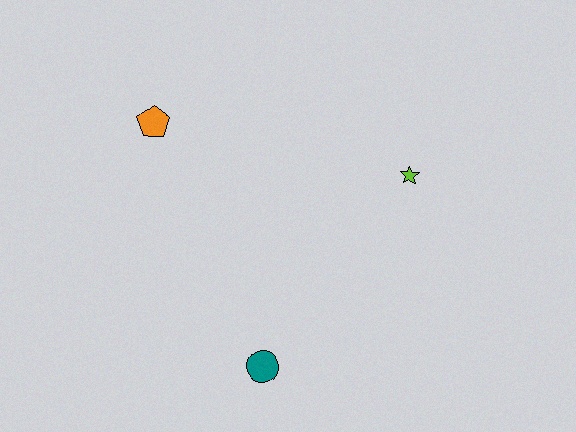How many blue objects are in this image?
There are no blue objects.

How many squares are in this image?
There are no squares.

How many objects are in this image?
There are 3 objects.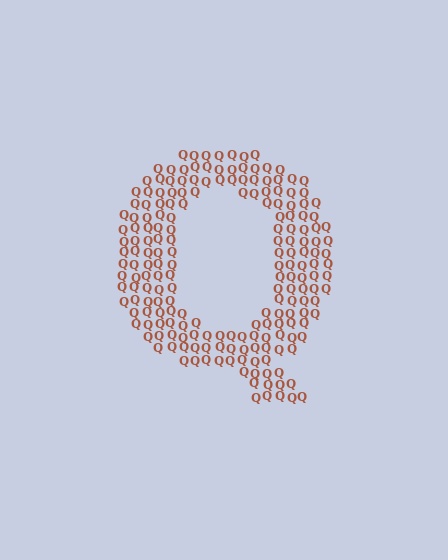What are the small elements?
The small elements are letter Q's.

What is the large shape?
The large shape is the letter Q.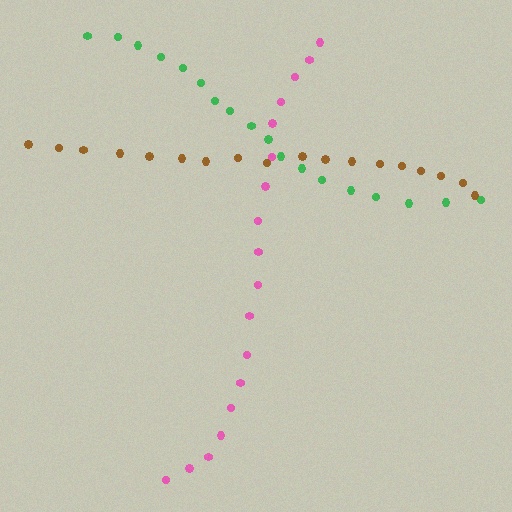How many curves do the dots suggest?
There are 3 distinct paths.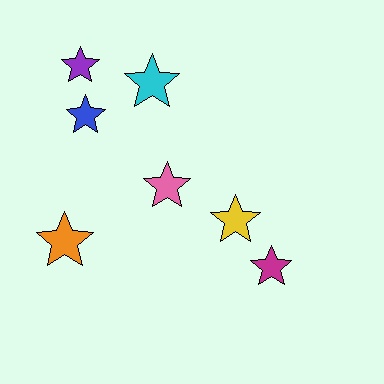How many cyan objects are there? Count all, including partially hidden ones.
There is 1 cyan object.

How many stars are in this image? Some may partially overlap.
There are 7 stars.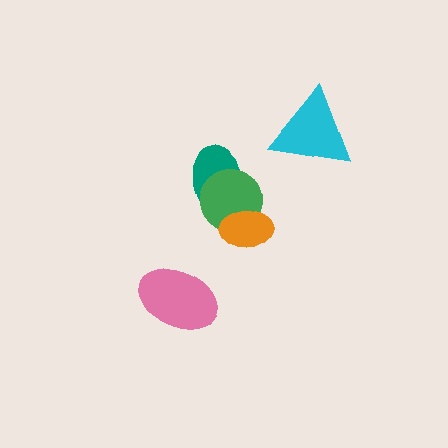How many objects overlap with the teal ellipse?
2 objects overlap with the teal ellipse.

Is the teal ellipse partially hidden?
Yes, it is partially covered by another shape.